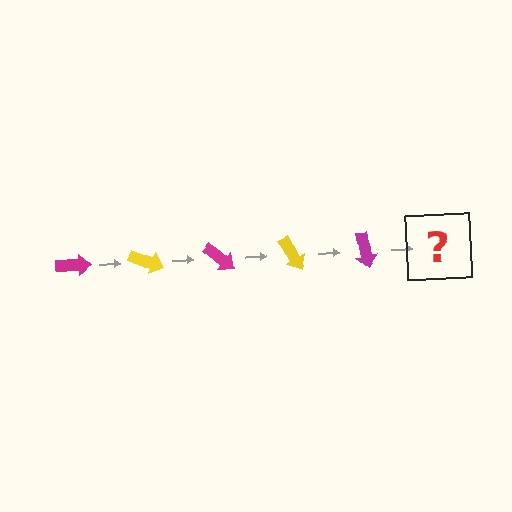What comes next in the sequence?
The next element should be a yellow arrow, rotated 100 degrees from the start.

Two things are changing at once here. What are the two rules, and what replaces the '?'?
The two rules are that it rotates 20 degrees each step and the color cycles through magenta and yellow. The '?' should be a yellow arrow, rotated 100 degrees from the start.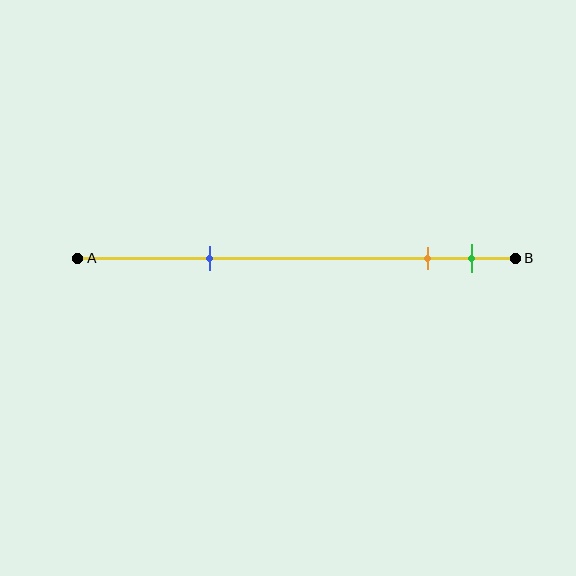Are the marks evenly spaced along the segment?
No, the marks are not evenly spaced.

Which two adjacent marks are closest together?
The orange and green marks are the closest adjacent pair.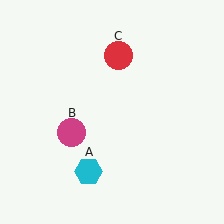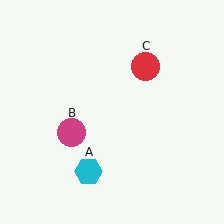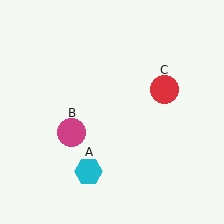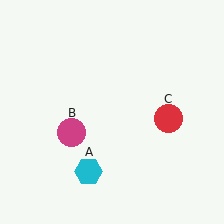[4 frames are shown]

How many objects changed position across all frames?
1 object changed position: red circle (object C).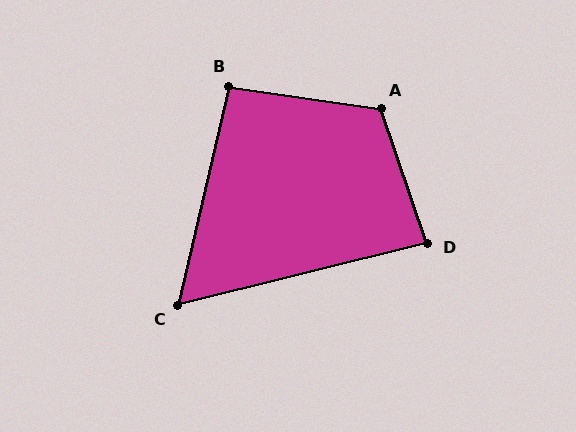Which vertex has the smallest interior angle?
C, at approximately 63 degrees.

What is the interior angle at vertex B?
Approximately 95 degrees (obtuse).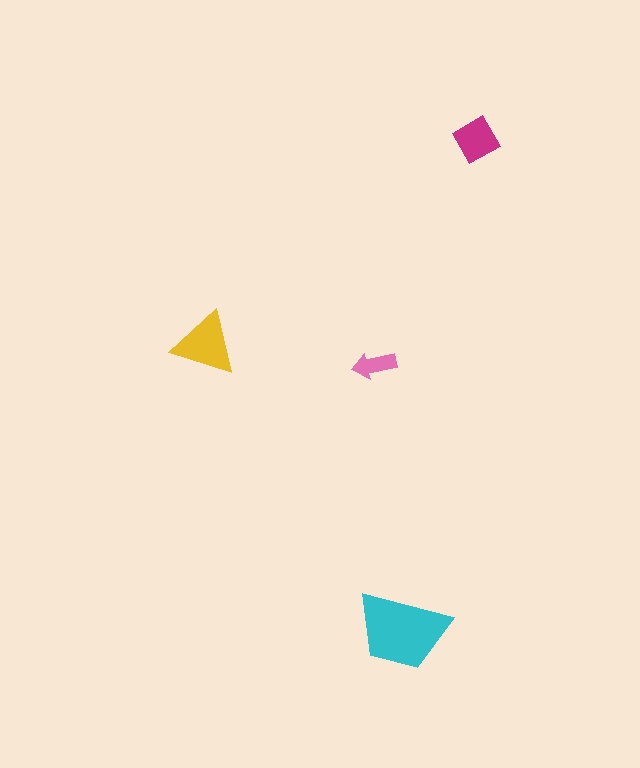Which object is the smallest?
The pink arrow.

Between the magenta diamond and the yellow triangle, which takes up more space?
The yellow triangle.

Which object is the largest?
The cyan trapezoid.